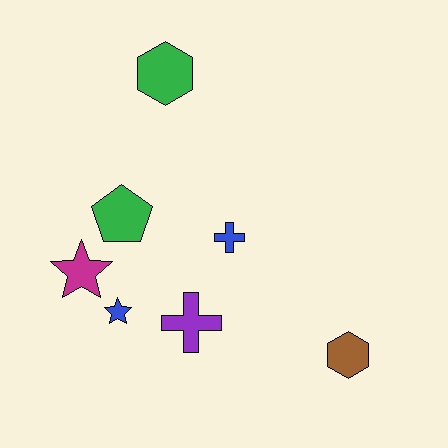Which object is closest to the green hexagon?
The green pentagon is closest to the green hexagon.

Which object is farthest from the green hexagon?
The brown hexagon is farthest from the green hexagon.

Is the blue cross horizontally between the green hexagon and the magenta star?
No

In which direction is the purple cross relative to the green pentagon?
The purple cross is below the green pentagon.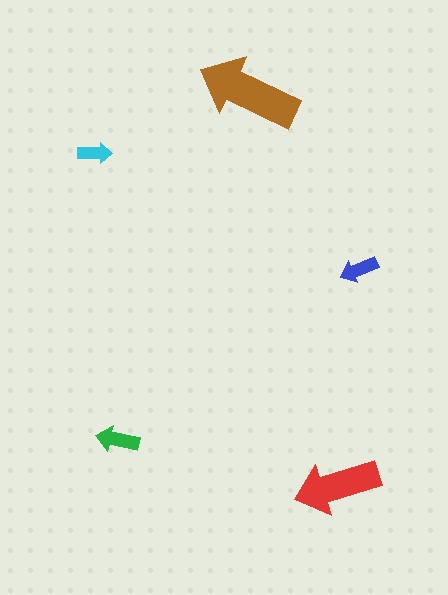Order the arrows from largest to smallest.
the brown one, the red one, the green one, the blue one, the cyan one.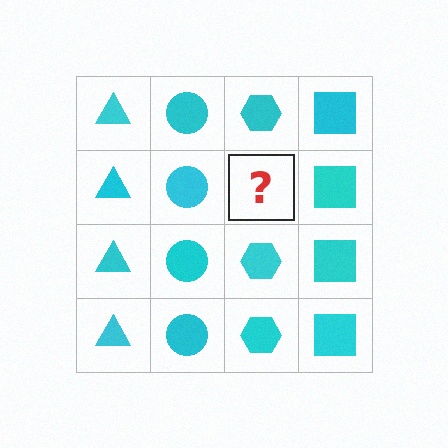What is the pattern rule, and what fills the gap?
The rule is that each column has a consistent shape. The gap should be filled with a cyan hexagon.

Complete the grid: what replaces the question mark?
The question mark should be replaced with a cyan hexagon.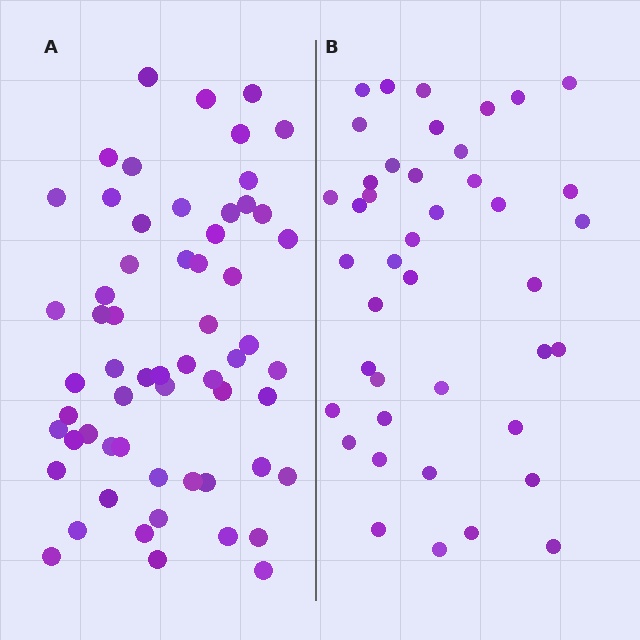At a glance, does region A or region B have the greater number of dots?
Region A (the left region) has more dots.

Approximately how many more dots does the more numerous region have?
Region A has approximately 20 more dots than region B.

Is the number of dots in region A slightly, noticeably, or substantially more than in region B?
Region A has noticeably more, but not dramatically so. The ratio is roughly 1.4 to 1.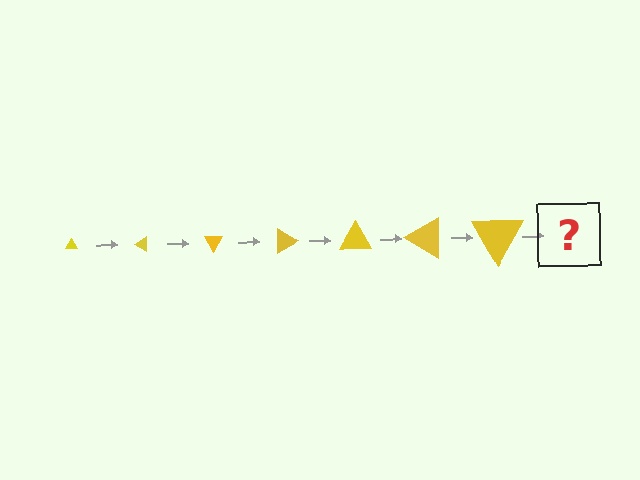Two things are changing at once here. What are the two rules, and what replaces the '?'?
The two rules are that the triangle grows larger each step and it rotates 30 degrees each step. The '?' should be a triangle, larger than the previous one and rotated 210 degrees from the start.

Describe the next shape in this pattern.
It should be a triangle, larger than the previous one and rotated 210 degrees from the start.